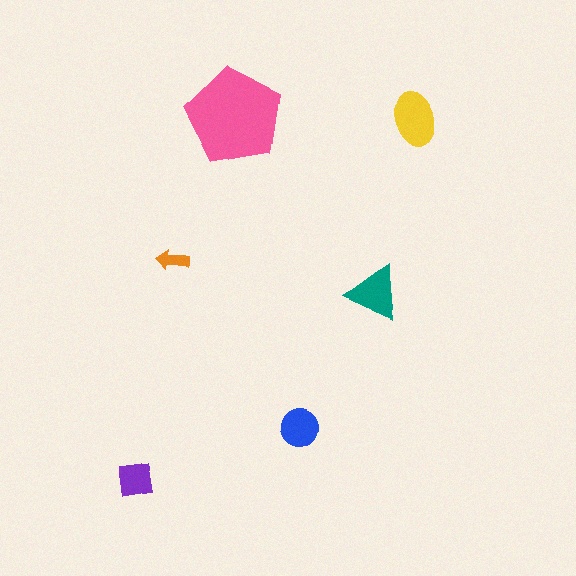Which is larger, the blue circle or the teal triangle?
The teal triangle.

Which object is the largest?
The pink pentagon.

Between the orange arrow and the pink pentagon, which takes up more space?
The pink pentagon.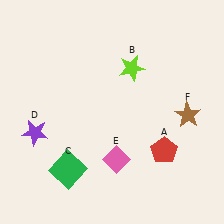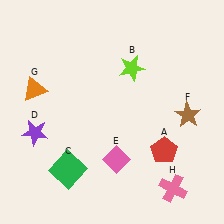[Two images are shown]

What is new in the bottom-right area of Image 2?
A pink cross (H) was added in the bottom-right area of Image 2.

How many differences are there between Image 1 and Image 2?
There are 2 differences between the two images.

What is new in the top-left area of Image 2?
An orange triangle (G) was added in the top-left area of Image 2.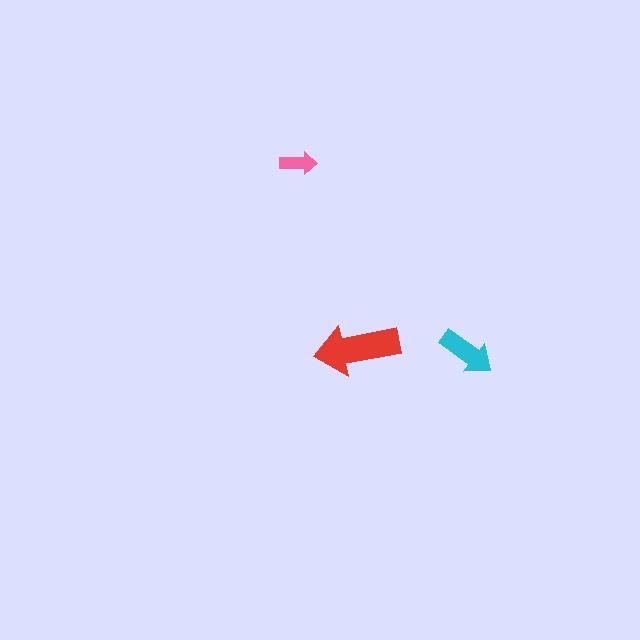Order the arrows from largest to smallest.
the red one, the cyan one, the pink one.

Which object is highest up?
The pink arrow is topmost.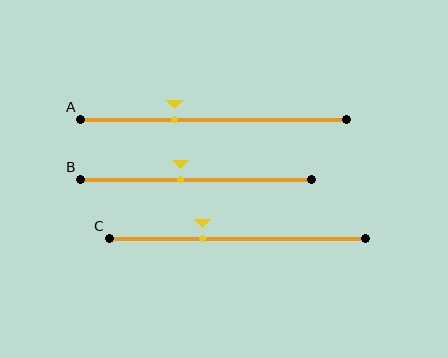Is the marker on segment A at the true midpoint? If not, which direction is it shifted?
No, the marker on segment A is shifted to the left by about 15% of the segment length.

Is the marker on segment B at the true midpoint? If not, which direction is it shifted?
No, the marker on segment B is shifted to the left by about 7% of the segment length.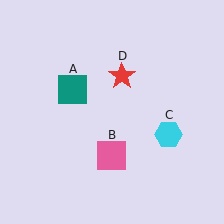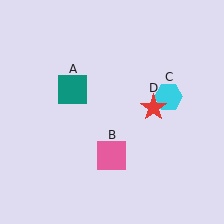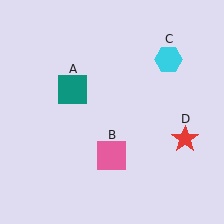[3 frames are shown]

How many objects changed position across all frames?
2 objects changed position: cyan hexagon (object C), red star (object D).